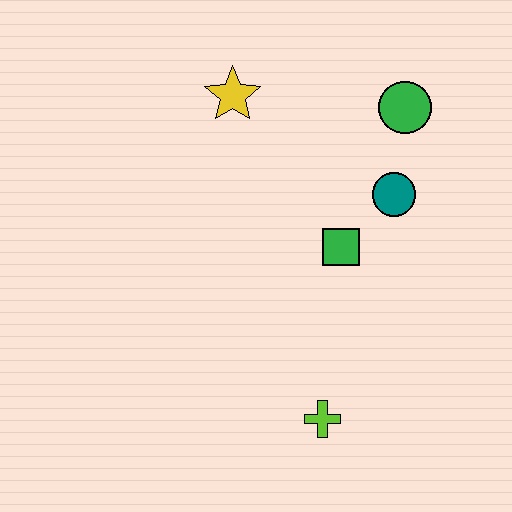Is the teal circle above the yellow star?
No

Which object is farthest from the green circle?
The lime cross is farthest from the green circle.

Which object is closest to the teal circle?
The green square is closest to the teal circle.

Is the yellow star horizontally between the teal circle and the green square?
No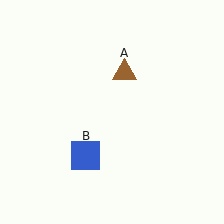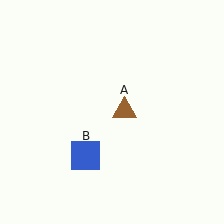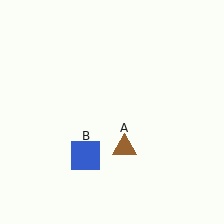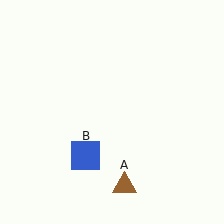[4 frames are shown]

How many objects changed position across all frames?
1 object changed position: brown triangle (object A).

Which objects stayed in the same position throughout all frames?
Blue square (object B) remained stationary.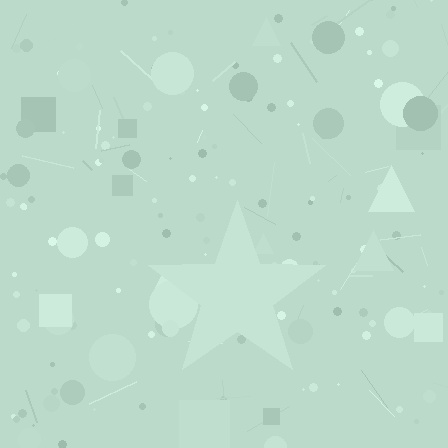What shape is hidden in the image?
A star is hidden in the image.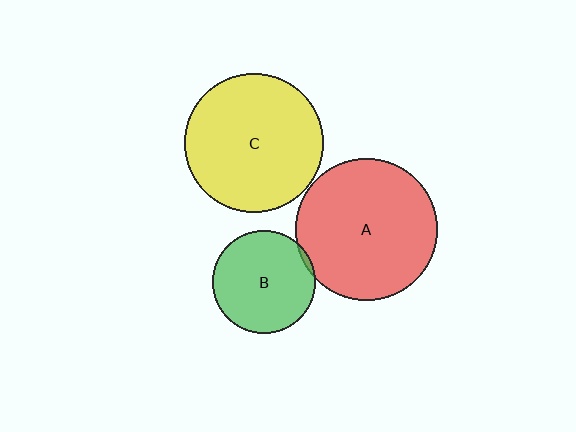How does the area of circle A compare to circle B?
Approximately 1.9 times.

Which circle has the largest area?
Circle A (red).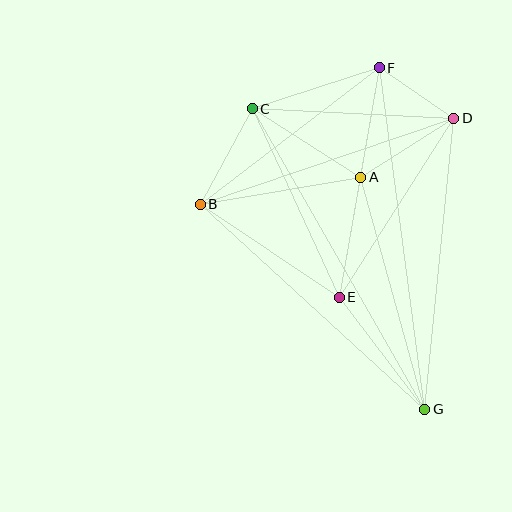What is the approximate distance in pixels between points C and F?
The distance between C and F is approximately 134 pixels.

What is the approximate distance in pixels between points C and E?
The distance between C and E is approximately 208 pixels.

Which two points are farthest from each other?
Points C and G are farthest from each other.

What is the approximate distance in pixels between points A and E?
The distance between A and E is approximately 122 pixels.